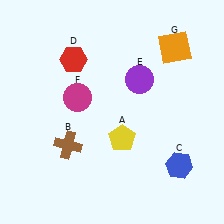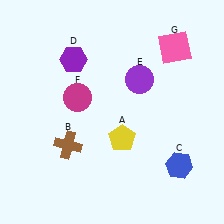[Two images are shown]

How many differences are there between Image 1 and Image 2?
There are 2 differences between the two images.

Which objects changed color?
D changed from red to purple. G changed from orange to pink.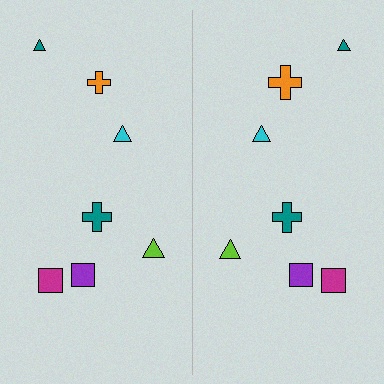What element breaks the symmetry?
The orange cross on the right side has a different size than its mirror counterpart.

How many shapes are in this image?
There are 14 shapes in this image.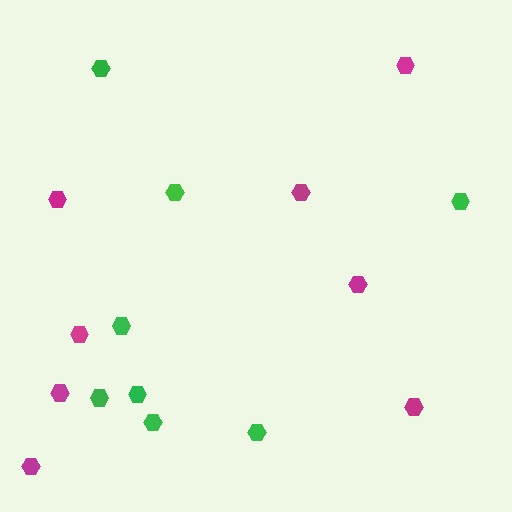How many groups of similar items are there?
There are 2 groups: one group of magenta hexagons (8) and one group of green hexagons (8).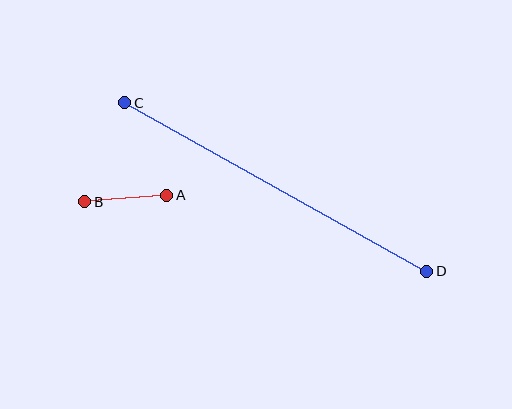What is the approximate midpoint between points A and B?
The midpoint is at approximately (126, 199) pixels.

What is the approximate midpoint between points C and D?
The midpoint is at approximately (276, 187) pixels.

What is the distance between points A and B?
The distance is approximately 82 pixels.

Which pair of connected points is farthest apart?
Points C and D are farthest apart.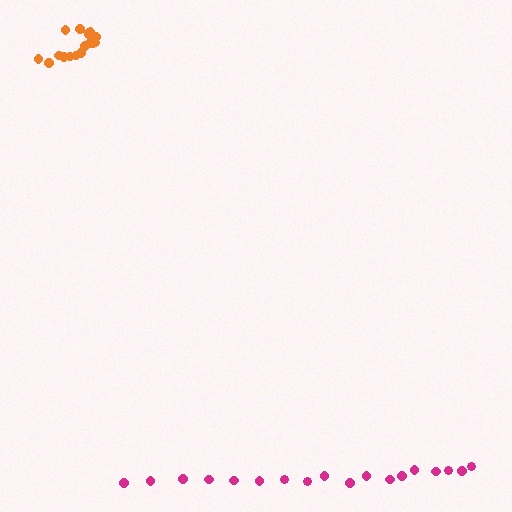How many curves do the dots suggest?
There are 2 distinct paths.